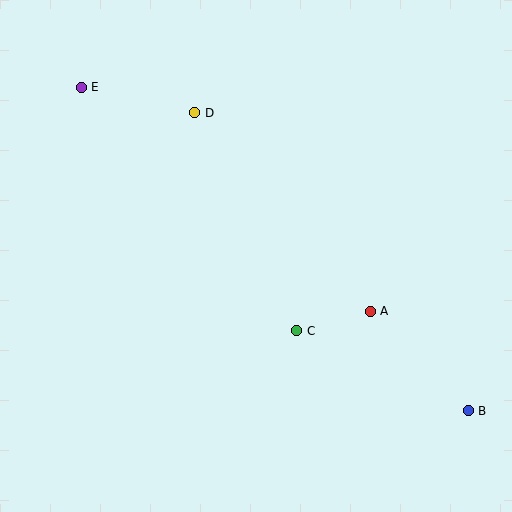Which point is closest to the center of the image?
Point C at (297, 331) is closest to the center.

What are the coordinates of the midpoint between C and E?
The midpoint between C and E is at (189, 209).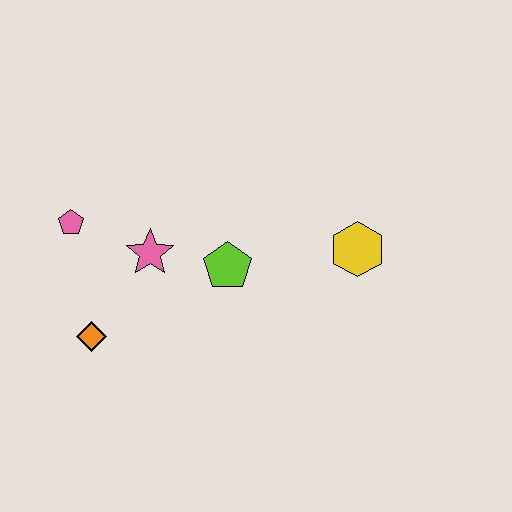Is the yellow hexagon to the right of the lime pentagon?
Yes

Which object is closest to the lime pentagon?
The pink star is closest to the lime pentagon.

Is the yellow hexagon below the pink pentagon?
Yes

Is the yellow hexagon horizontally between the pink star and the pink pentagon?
No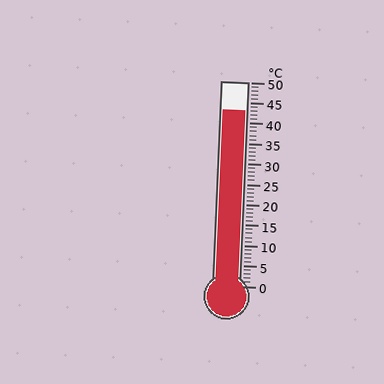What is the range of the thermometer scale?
The thermometer scale ranges from 0°C to 50°C.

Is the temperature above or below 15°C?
The temperature is above 15°C.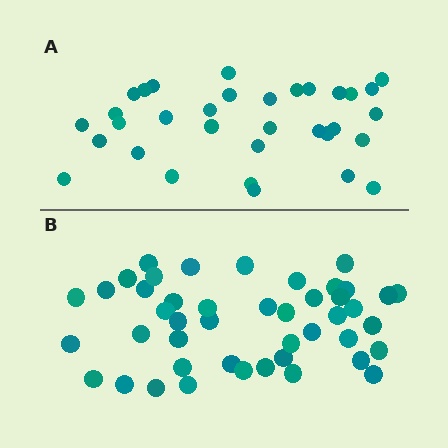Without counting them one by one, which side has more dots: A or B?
Region B (the bottom region) has more dots.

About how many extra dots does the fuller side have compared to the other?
Region B has roughly 12 or so more dots than region A.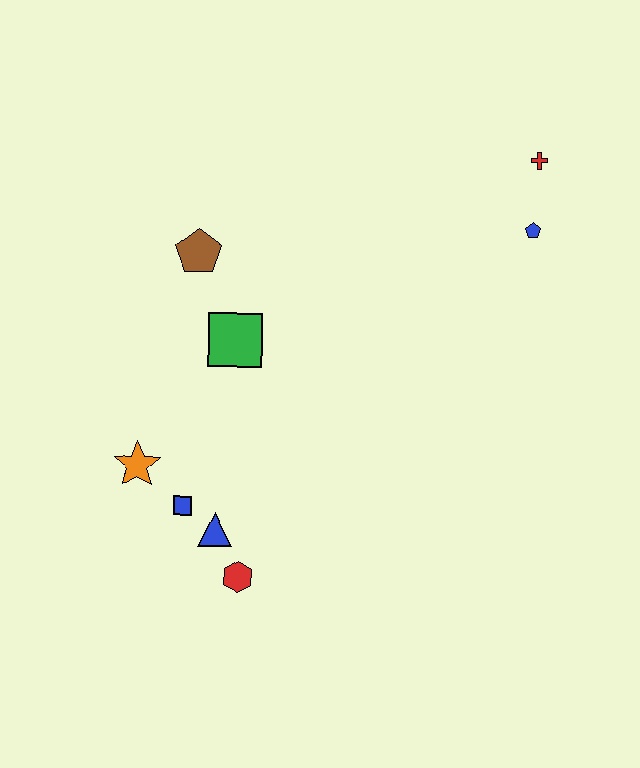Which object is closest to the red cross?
The blue pentagon is closest to the red cross.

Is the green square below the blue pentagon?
Yes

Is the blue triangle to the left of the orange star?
No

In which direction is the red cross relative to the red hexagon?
The red cross is above the red hexagon.